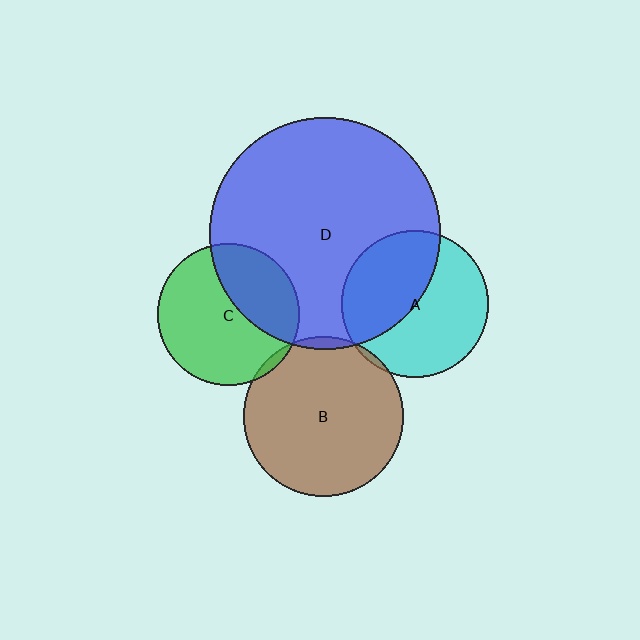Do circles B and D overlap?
Yes.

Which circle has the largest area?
Circle D (blue).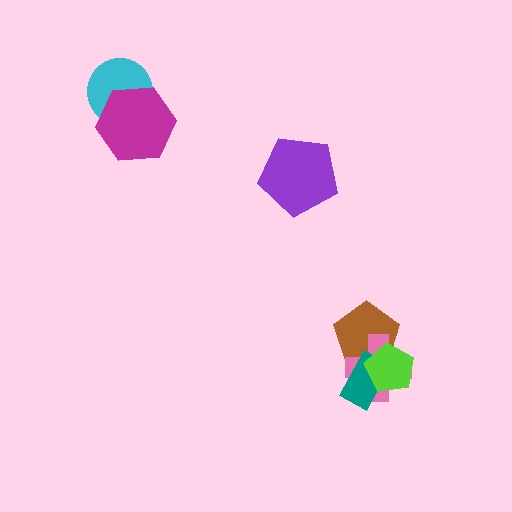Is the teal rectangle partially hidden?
Yes, it is partially covered by another shape.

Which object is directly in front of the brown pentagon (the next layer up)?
The pink cross is directly in front of the brown pentagon.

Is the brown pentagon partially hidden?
Yes, it is partially covered by another shape.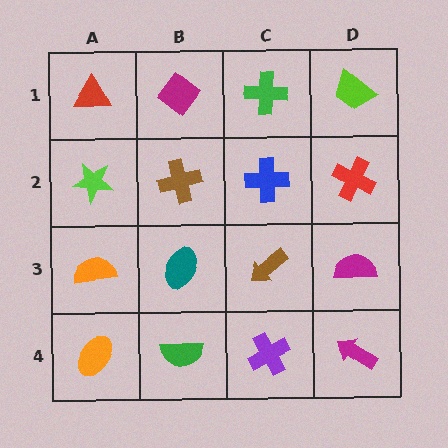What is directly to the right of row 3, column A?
A teal ellipse.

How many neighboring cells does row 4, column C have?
3.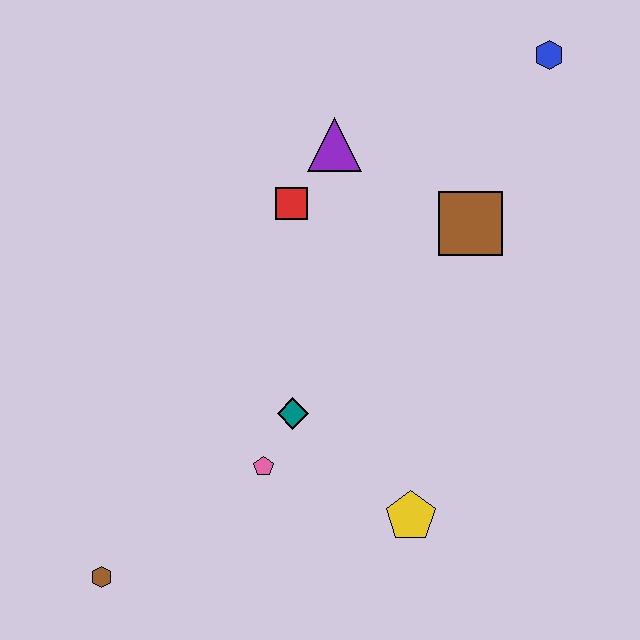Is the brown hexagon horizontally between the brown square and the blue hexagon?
No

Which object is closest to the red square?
The purple triangle is closest to the red square.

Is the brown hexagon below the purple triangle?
Yes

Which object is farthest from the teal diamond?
The blue hexagon is farthest from the teal diamond.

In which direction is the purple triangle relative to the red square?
The purple triangle is above the red square.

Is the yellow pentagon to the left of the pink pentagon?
No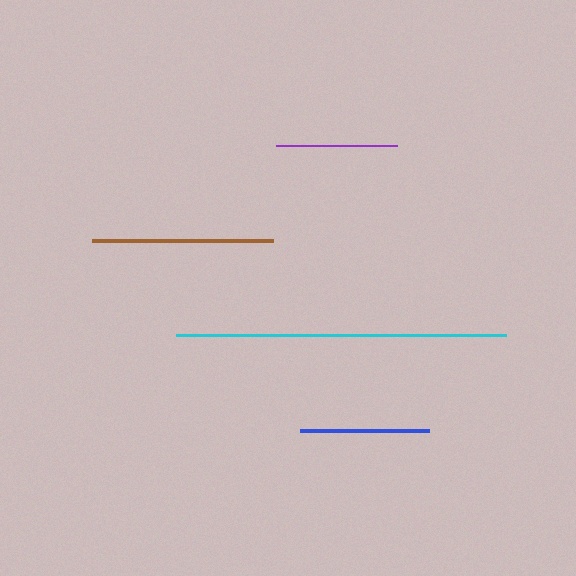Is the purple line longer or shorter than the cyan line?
The cyan line is longer than the purple line.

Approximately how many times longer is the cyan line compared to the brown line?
The cyan line is approximately 1.8 times the length of the brown line.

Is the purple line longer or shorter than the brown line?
The brown line is longer than the purple line.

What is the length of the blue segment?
The blue segment is approximately 129 pixels long.